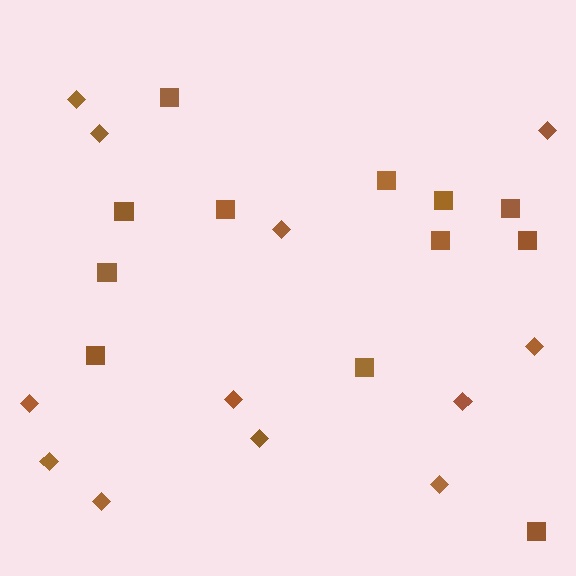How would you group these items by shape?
There are 2 groups: one group of diamonds (12) and one group of squares (12).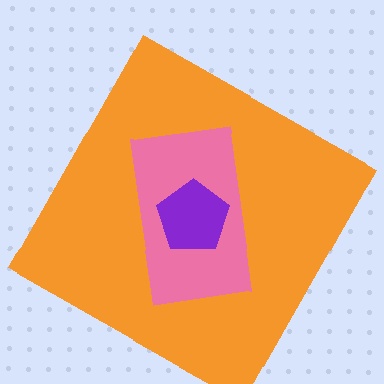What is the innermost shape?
The purple pentagon.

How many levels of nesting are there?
3.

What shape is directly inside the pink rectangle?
The purple pentagon.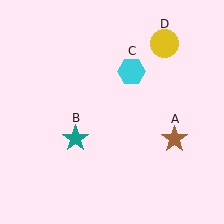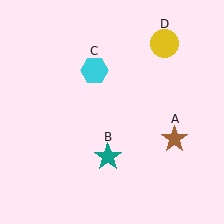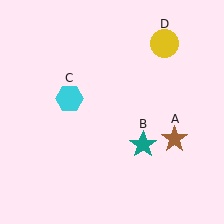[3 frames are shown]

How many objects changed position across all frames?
2 objects changed position: teal star (object B), cyan hexagon (object C).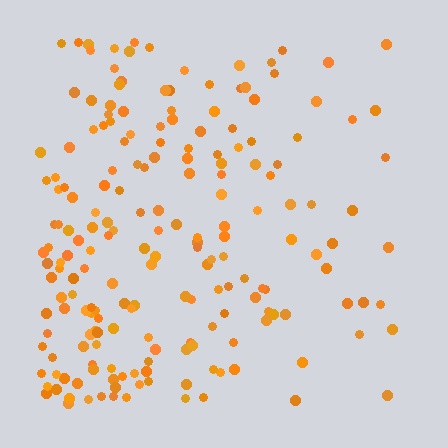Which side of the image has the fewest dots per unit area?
The right.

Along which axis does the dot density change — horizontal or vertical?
Horizontal.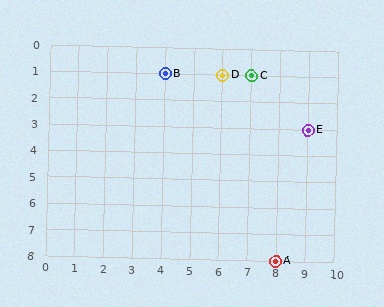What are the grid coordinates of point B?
Point B is at grid coordinates (4, 1).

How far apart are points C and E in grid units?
Points C and E are 2 columns and 2 rows apart (about 2.8 grid units diagonally).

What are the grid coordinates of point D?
Point D is at grid coordinates (6, 1).